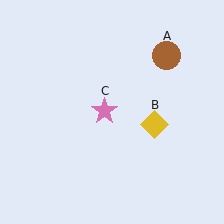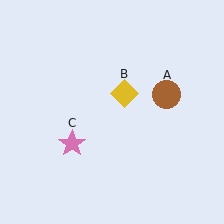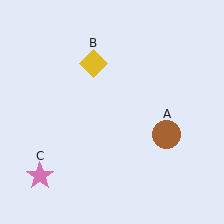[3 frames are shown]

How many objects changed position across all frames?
3 objects changed position: brown circle (object A), yellow diamond (object B), pink star (object C).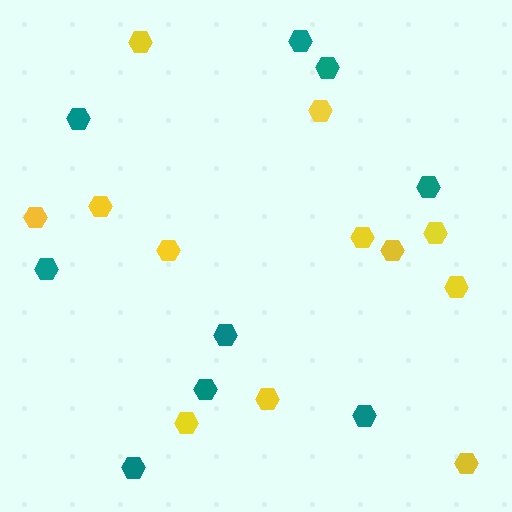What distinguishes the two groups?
There are 2 groups: one group of teal hexagons (9) and one group of yellow hexagons (12).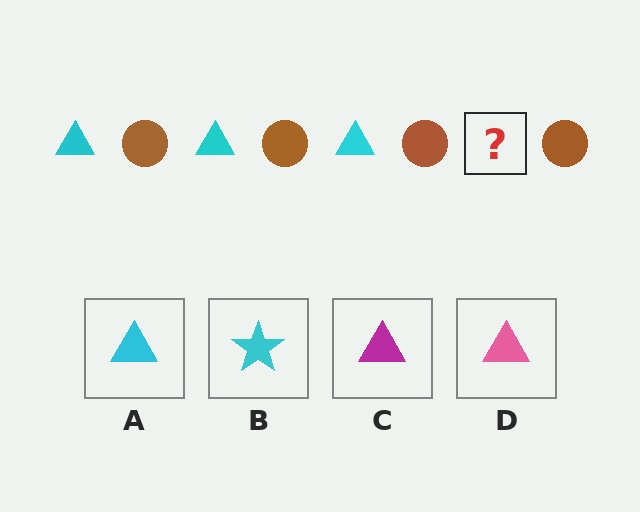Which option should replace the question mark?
Option A.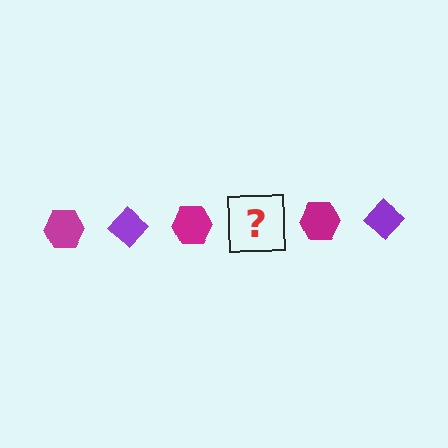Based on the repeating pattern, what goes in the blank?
The blank should be a purple diamond.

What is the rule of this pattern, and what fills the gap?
The rule is that the pattern alternates between magenta hexagon and purple diamond. The gap should be filled with a purple diamond.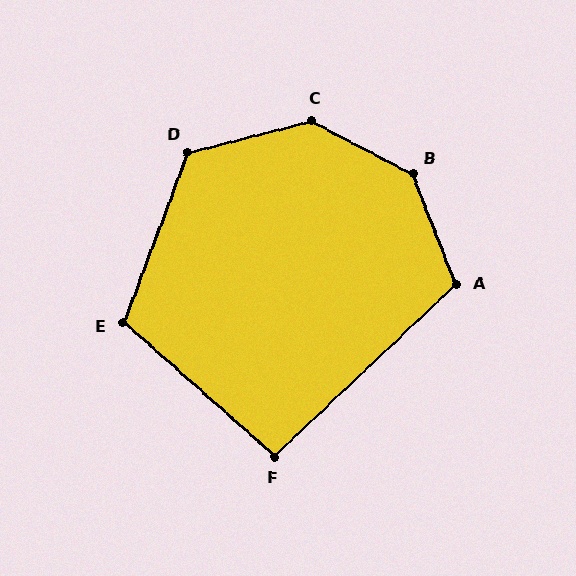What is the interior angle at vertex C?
Approximately 138 degrees (obtuse).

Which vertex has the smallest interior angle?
F, at approximately 95 degrees.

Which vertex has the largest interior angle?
B, at approximately 140 degrees.